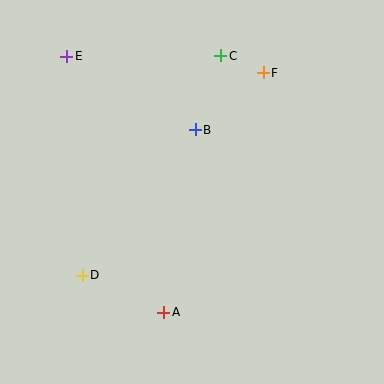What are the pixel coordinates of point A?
Point A is at (164, 312).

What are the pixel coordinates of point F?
Point F is at (263, 73).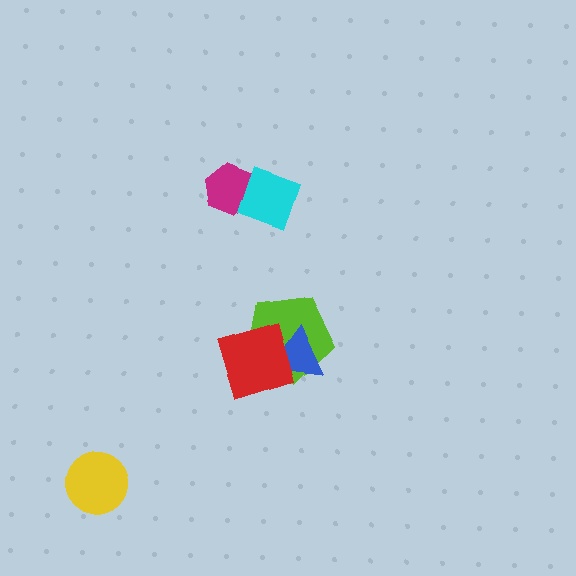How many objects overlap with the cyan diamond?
1 object overlaps with the cyan diamond.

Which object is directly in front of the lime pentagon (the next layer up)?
The blue triangle is directly in front of the lime pentagon.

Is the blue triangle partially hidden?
Yes, it is partially covered by another shape.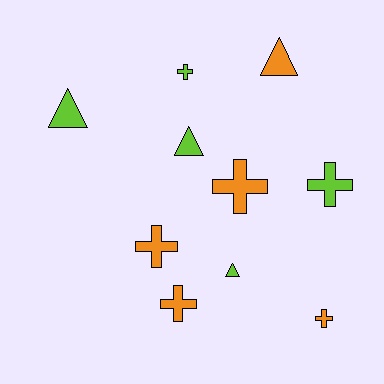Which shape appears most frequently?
Cross, with 6 objects.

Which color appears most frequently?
Lime, with 5 objects.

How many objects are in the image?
There are 10 objects.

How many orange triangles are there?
There is 1 orange triangle.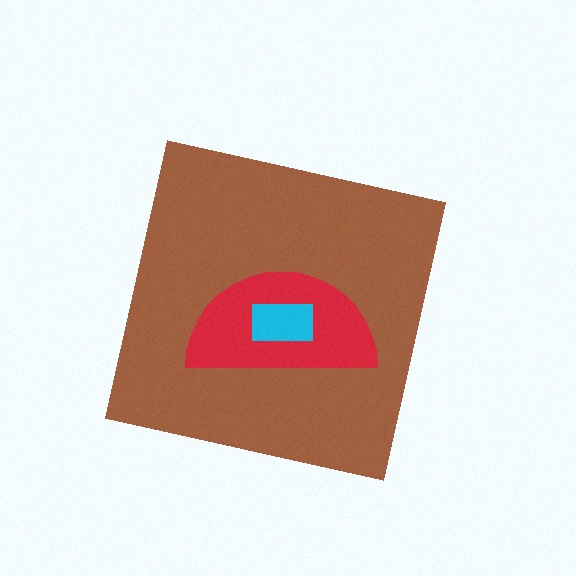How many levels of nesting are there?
3.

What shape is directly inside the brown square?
The red semicircle.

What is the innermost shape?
The cyan rectangle.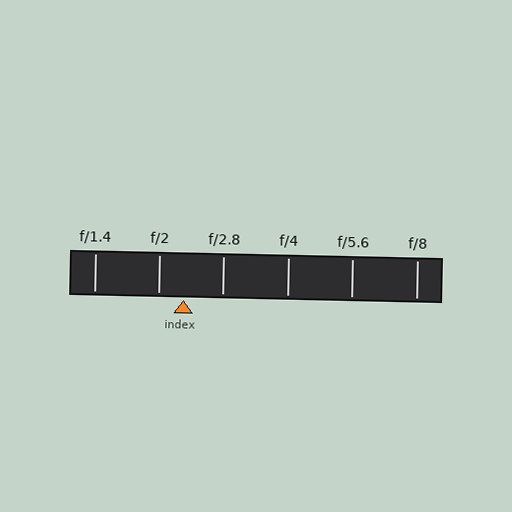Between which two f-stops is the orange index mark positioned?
The index mark is between f/2 and f/2.8.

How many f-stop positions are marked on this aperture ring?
There are 6 f-stop positions marked.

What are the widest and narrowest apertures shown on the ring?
The widest aperture shown is f/1.4 and the narrowest is f/8.